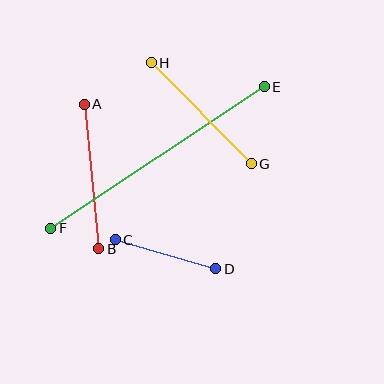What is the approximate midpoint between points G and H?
The midpoint is at approximately (201, 113) pixels.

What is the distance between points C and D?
The distance is approximately 105 pixels.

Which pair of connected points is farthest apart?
Points E and F are farthest apart.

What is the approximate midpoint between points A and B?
The midpoint is at approximately (92, 176) pixels.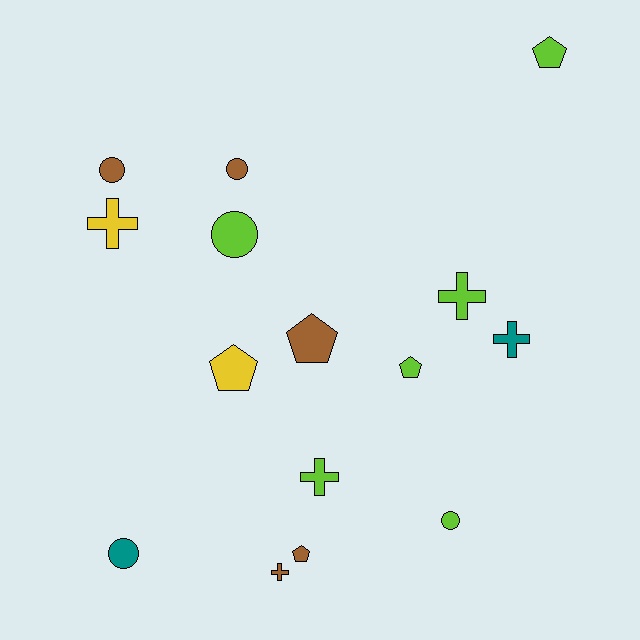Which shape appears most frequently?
Circle, with 5 objects.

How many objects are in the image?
There are 15 objects.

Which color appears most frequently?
Lime, with 6 objects.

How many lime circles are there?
There are 2 lime circles.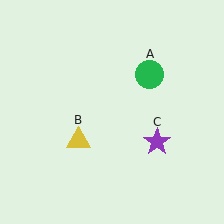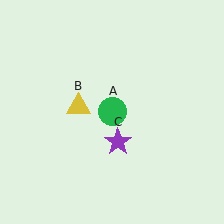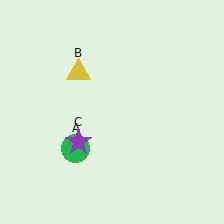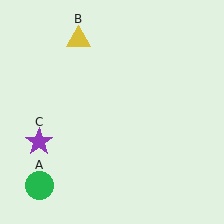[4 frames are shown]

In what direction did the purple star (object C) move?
The purple star (object C) moved left.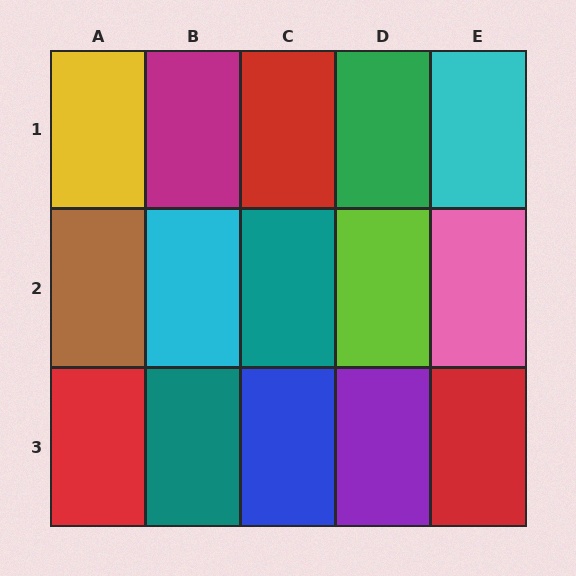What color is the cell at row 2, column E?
Pink.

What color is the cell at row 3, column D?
Purple.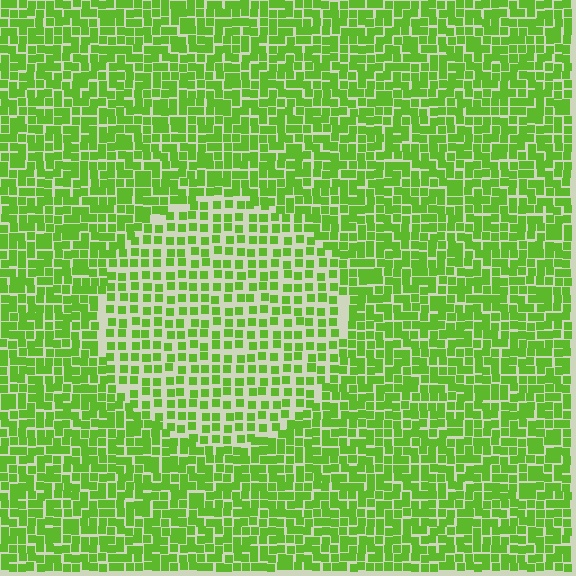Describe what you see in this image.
The image contains small lime elements arranged at two different densities. A circle-shaped region is visible where the elements are less densely packed than the surrounding area.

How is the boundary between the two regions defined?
The boundary is defined by a change in element density (approximately 1.7x ratio). All elements are the same color, size, and shape.